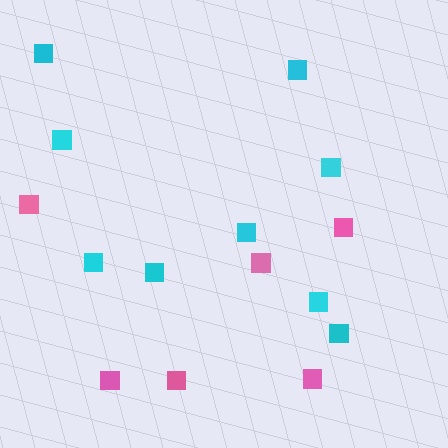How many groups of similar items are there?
There are 2 groups: one group of cyan squares (9) and one group of pink squares (6).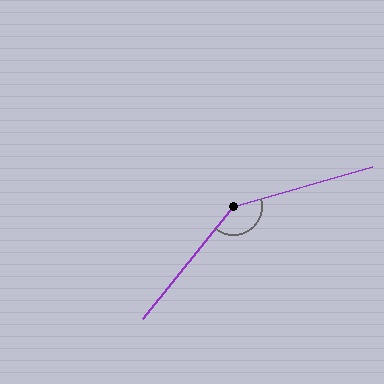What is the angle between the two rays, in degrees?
Approximately 145 degrees.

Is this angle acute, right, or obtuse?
It is obtuse.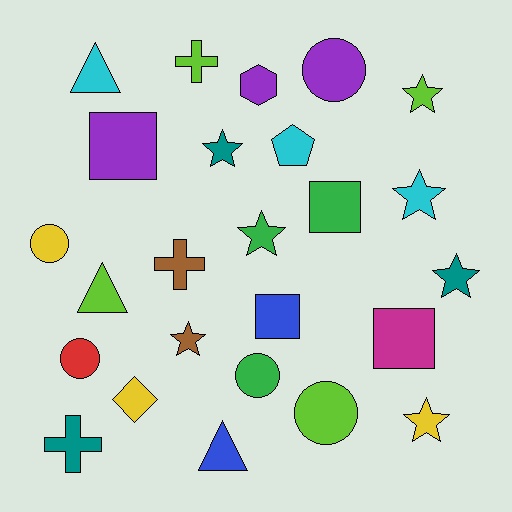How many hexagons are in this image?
There is 1 hexagon.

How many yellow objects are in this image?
There are 3 yellow objects.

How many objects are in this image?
There are 25 objects.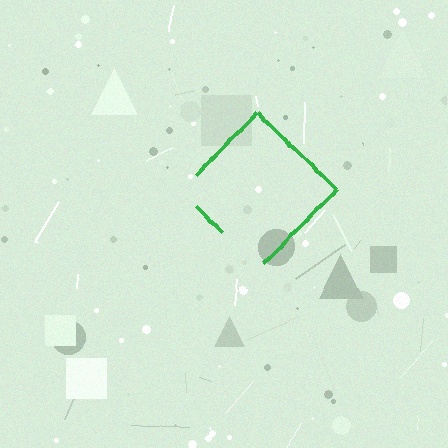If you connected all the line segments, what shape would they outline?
They would outline a diamond.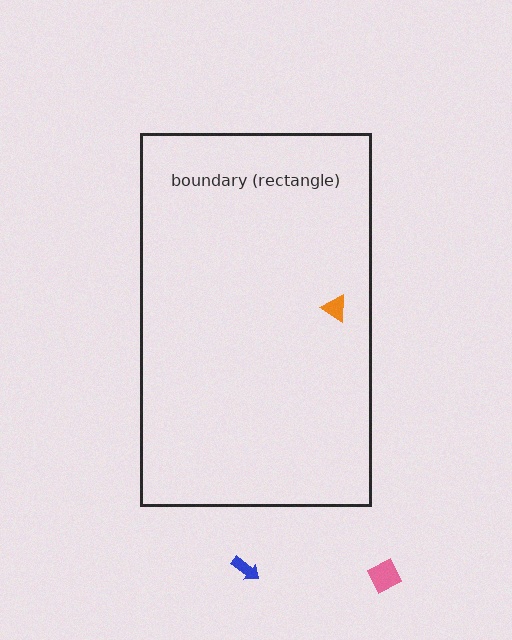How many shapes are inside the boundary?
1 inside, 2 outside.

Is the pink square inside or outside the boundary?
Outside.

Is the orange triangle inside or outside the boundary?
Inside.